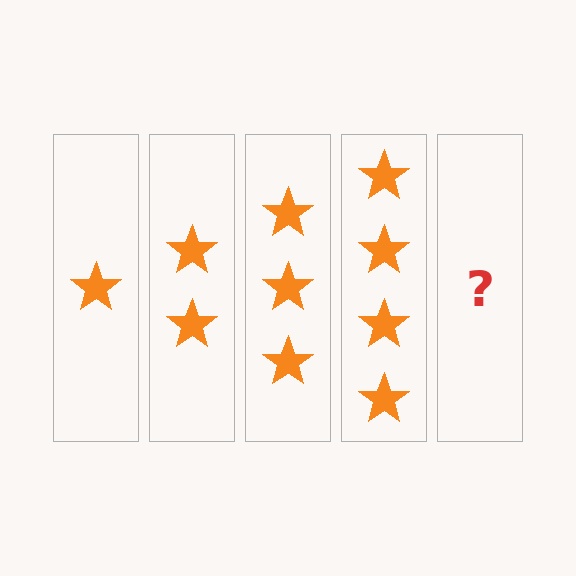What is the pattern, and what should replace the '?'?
The pattern is that each step adds one more star. The '?' should be 5 stars.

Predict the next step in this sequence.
The next step is 5 stars.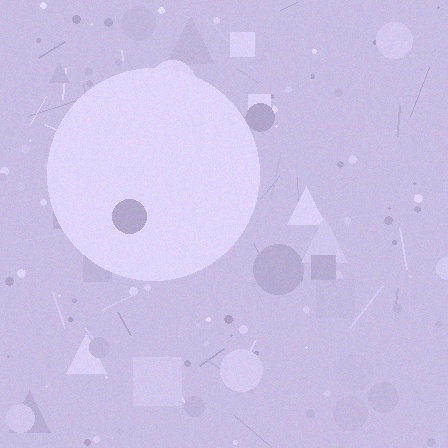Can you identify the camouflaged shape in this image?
The camouflaged shape is a circle.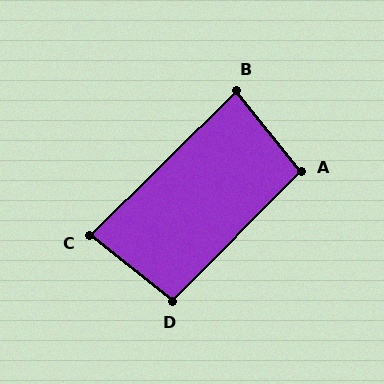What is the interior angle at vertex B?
Approximately 84 degrees (acute).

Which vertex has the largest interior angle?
A, at approximately 97 degrees.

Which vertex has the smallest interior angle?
C, at approximately 83 degrees.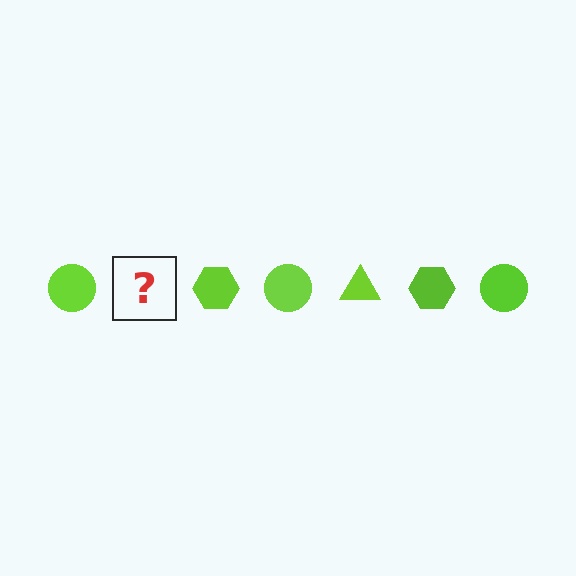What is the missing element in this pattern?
The missing element is a lime triangle.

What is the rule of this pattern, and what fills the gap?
The rule is that the pattern cycles through circle, triangle, hexagon shapes in lime. The gap should be filled with a lime triangle.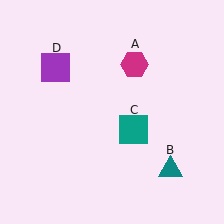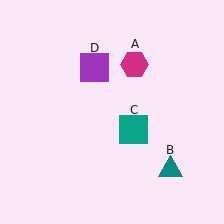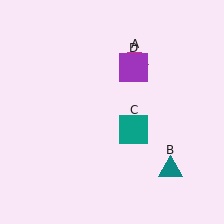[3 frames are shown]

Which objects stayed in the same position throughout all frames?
Magenta hexagon (object A) and teal triangle (object B) and teal square (object C) remained stationary.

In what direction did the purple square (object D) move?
The purple square (object D) moved right.